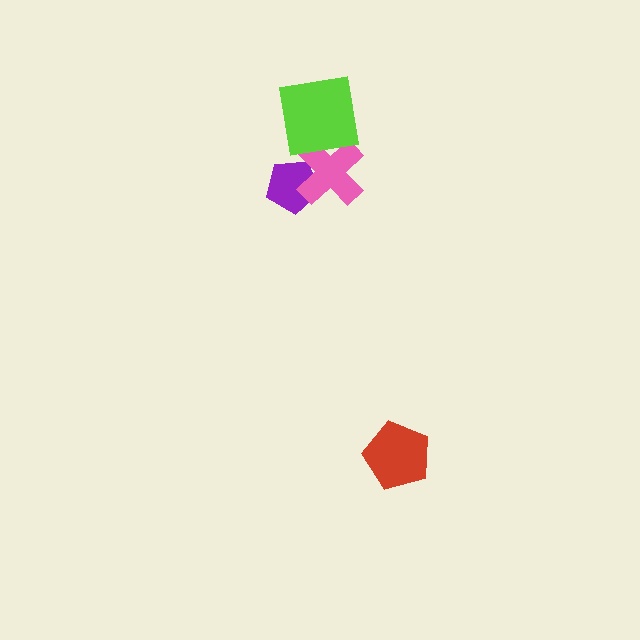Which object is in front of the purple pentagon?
The pink cross is in front of the purple pentagon.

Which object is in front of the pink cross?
The lime square is in front of the pink cross.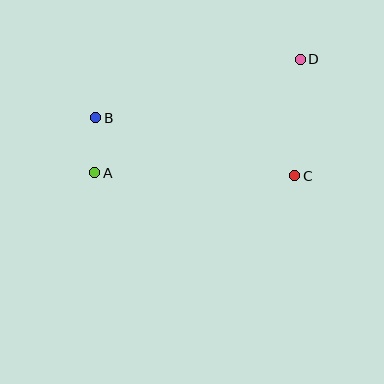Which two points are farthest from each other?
Points A and D are farthest from each other.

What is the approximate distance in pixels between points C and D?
The distance between C and D is approximately 116 pixels.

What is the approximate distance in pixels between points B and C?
The distance between B and C is approximately 207 pixels.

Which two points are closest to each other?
Points A and B are closest to each other.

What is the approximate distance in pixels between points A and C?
The distance between A and C is approximately 200 pixels.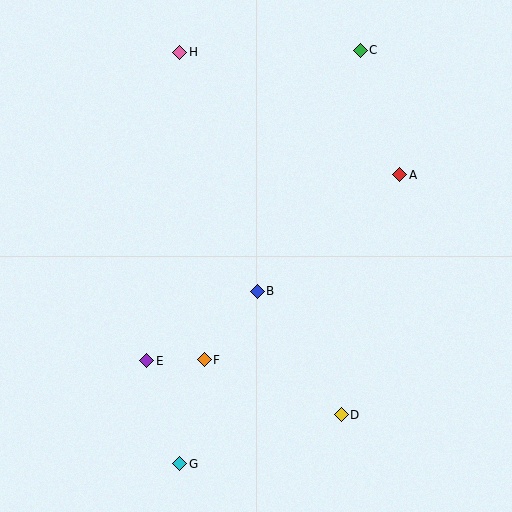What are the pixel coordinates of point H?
Point H is at (180, 52).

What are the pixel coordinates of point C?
Point C is at (360, 50).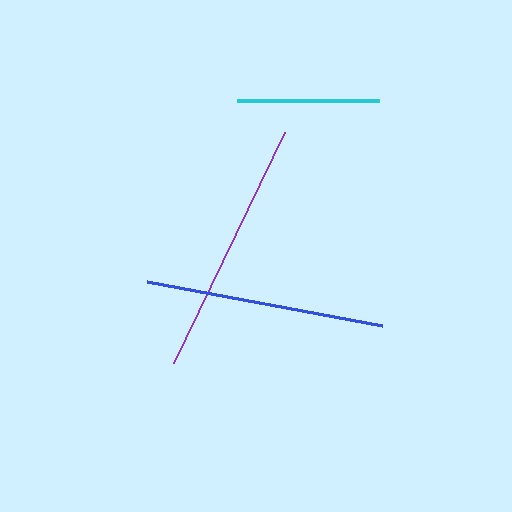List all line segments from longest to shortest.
From longest to shortest: purple, blue, cyan.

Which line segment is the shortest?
The cyan line is the shortest at approximately 142 pixels.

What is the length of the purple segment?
The purple segment is approximately 256 pixels long.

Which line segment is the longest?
The purple line is the longest at approximately 256 pixels.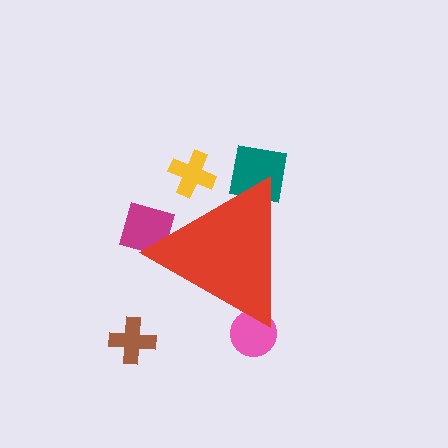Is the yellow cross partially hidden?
Yes, the yellow cross is partially hidden behind the red triangle.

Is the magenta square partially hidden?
Yes, the magenta square is partially hidden behind the red triangle.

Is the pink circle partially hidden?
Yes, the pink circle is partially hidden behind the red triangle.